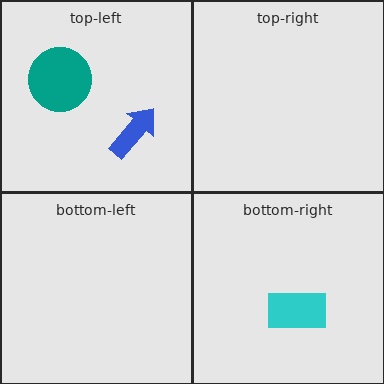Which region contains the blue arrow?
The top-left region.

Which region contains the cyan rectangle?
The bottom-right region.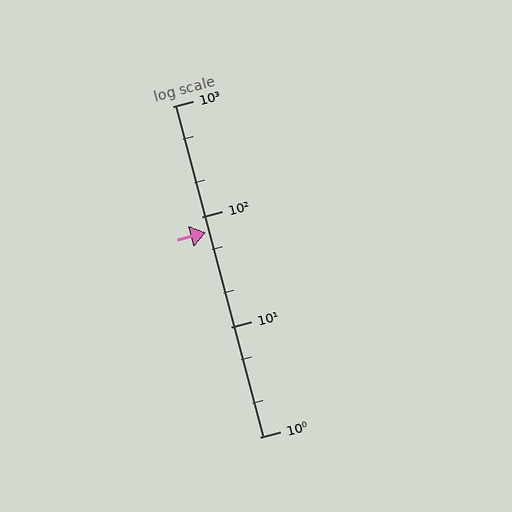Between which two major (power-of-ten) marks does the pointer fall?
The pointer is between 10 and 100.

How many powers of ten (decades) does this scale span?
The scale spans 3 decades, from 1 to 1000.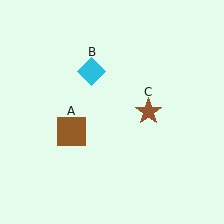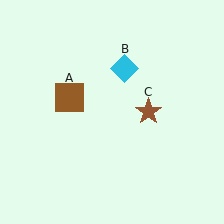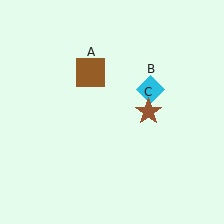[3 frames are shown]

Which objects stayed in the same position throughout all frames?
Brown star (object C) remained stationary.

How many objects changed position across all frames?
2 objects changed position: brown square (object A), cyan diamond (object B).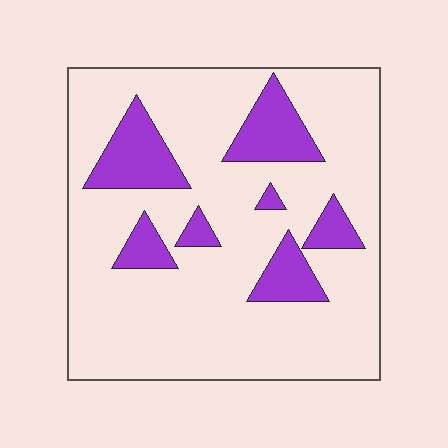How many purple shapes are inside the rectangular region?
7.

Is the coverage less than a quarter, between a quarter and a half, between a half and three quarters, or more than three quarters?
Less than a quarter.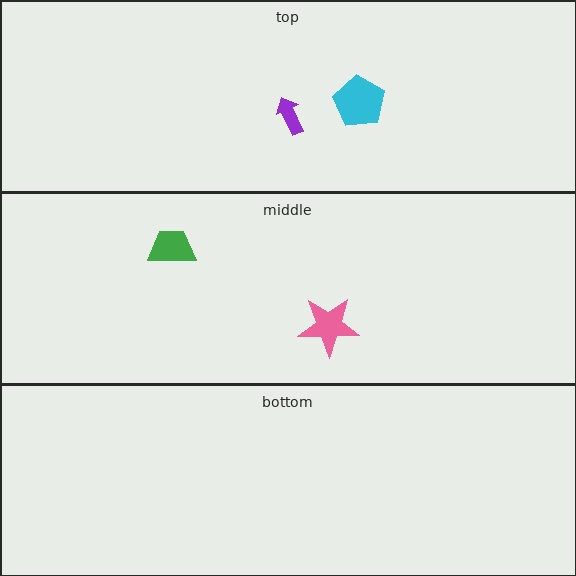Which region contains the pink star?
The middle region.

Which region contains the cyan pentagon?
The top region.